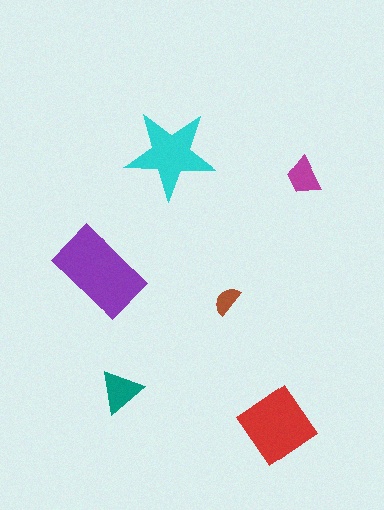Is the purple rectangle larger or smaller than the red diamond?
Larger.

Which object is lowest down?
The red diamond is bottommost.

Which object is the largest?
The purple rectangle.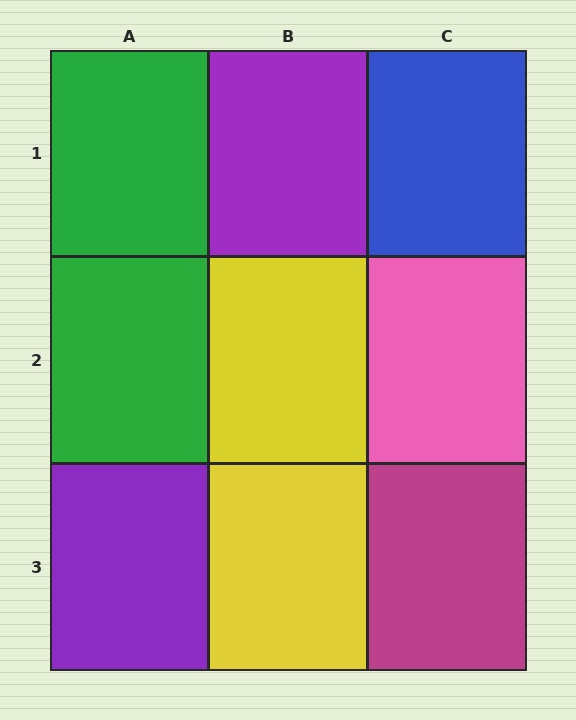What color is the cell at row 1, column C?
Blue.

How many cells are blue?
1 cell is blue.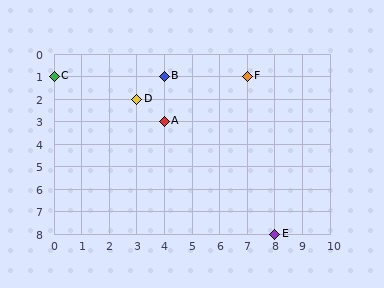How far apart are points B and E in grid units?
Points B and E are 4 columns and 7 rows apart (about 8.1 grid units diagonally).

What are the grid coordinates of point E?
Point E is at grid coordinates (8, 8).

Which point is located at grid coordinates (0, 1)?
Point C is at (0, 1).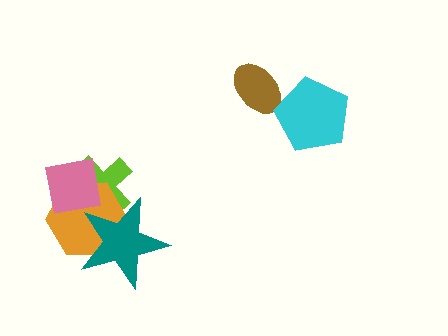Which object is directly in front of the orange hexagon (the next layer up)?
The teal star is directly in front of the orange hexagon.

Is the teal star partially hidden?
No, no other shape covers it.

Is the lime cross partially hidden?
Yes, it is partially covered by another shape.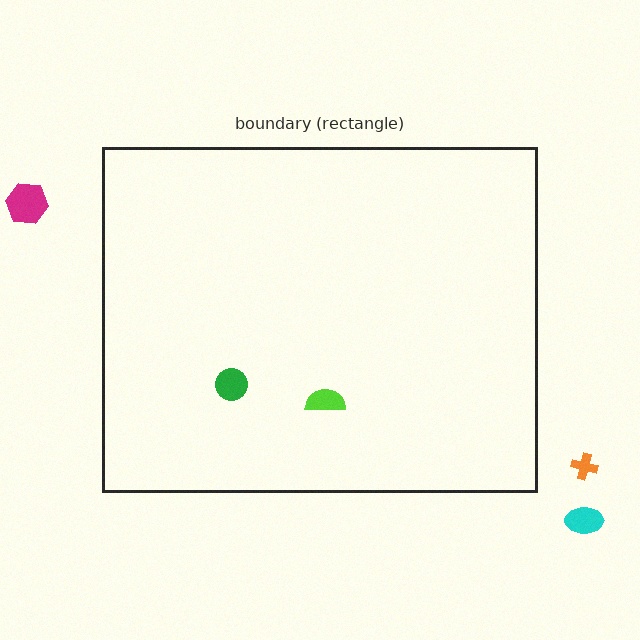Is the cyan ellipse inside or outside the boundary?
Outside.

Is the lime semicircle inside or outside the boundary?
Inside.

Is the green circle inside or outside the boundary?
Inside.